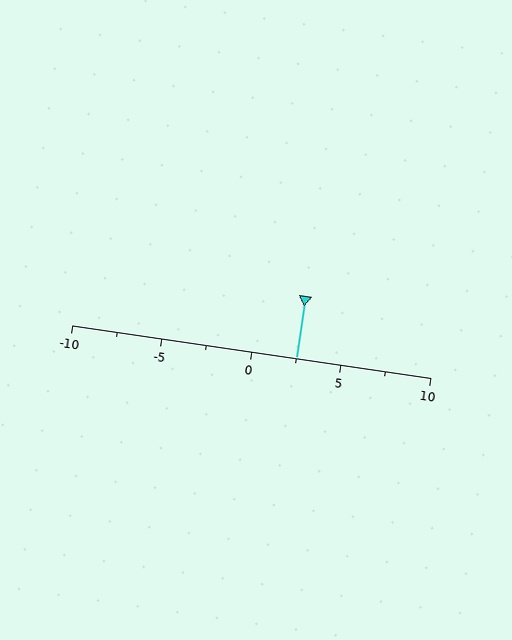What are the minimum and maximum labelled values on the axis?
The axis runs from -10 to 10.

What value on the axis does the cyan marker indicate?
The marker indicates approximately 2.5.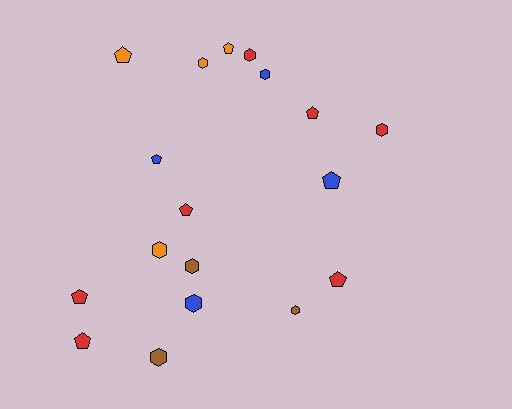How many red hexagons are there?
There are 2 red hexagons.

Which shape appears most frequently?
Hexagon, with 9 objects.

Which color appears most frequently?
Red, with 7 objects.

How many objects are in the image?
There are 18 objects.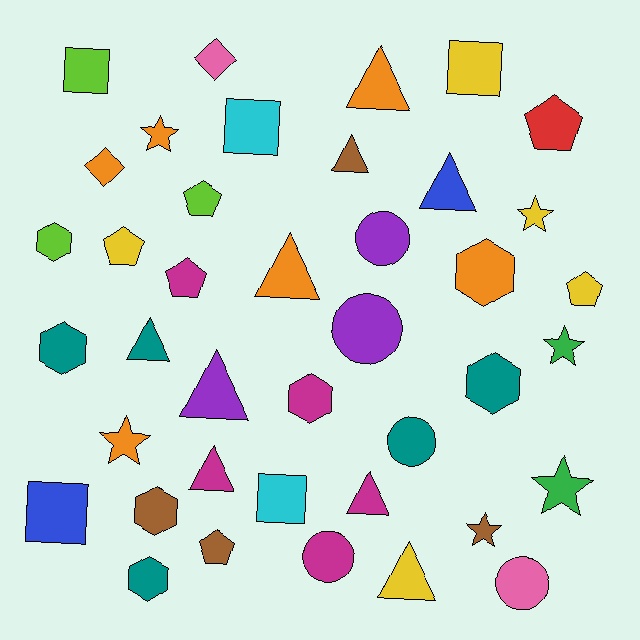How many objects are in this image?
There are 40 objects.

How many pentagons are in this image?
There are 6 pentagons.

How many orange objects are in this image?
There are 6 orange objects.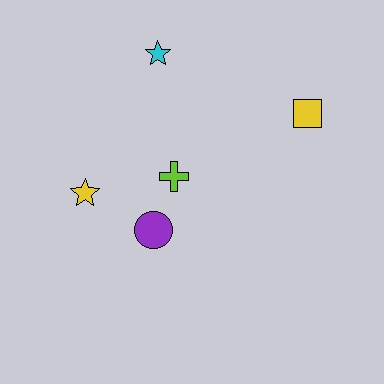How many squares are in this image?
There is 1 square.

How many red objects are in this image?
There are no red objects.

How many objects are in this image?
There are 5 objects.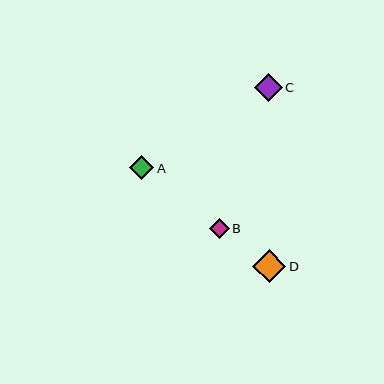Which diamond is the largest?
Diamond D is the largest with a size of approximately 33 pixels.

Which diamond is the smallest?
Diamond B is the smallest with a size of approximately 20 pixels.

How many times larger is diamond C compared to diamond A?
Diamond C is approximately 1.2 times the size of diamond A.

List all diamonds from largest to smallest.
From largest to smallest: D, C, A, B.